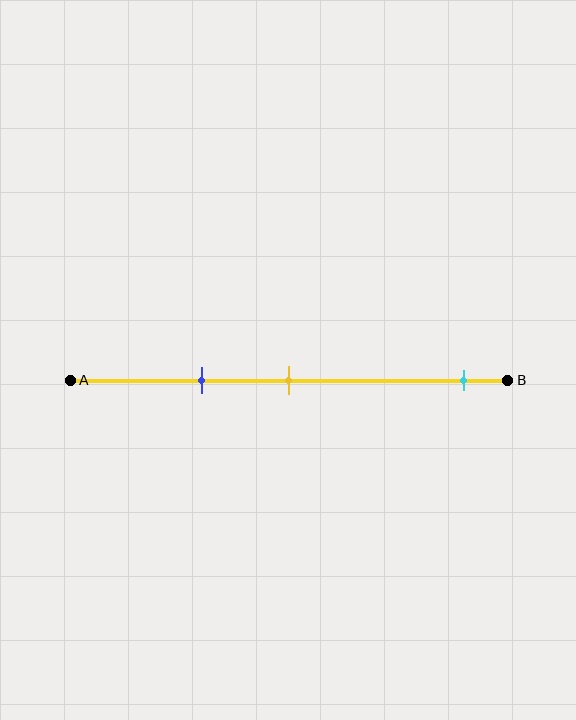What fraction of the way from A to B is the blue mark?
The blue mark is approximately 30% (0.3) of the way from A to B.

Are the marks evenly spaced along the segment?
No, the marks are not evenly spaced.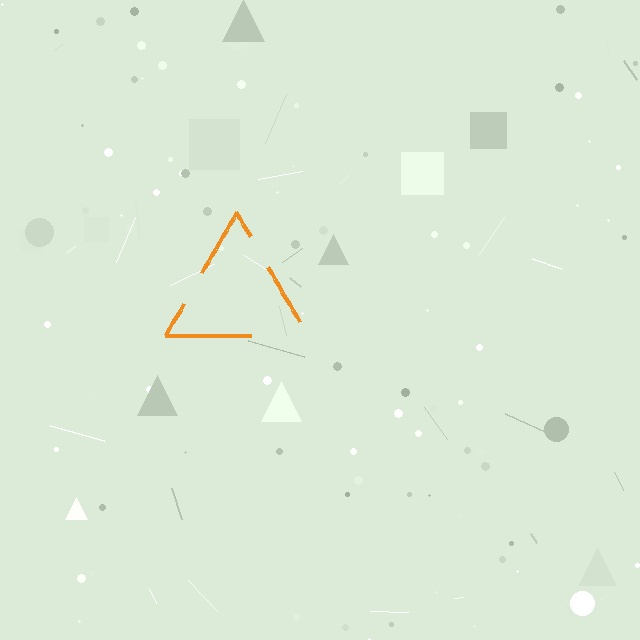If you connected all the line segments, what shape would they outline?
They would outline a triangle.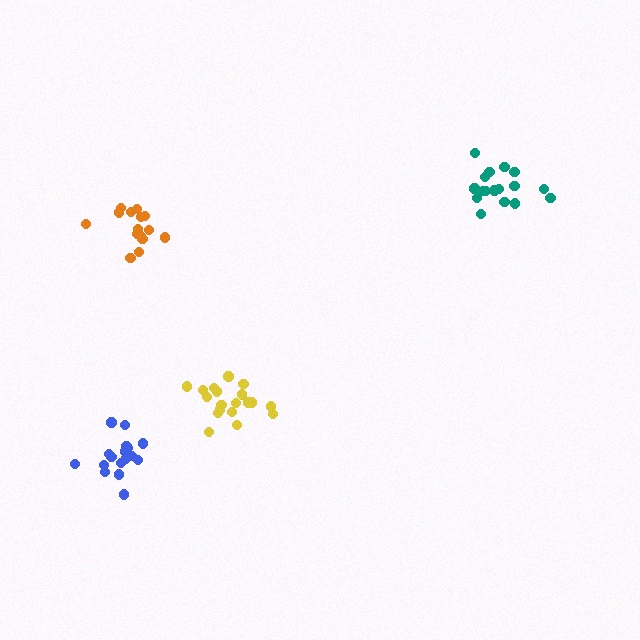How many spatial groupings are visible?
There are 4 spatial groupings.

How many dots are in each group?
Group 1: 19 dots, Group 2: 17 dots, Group 3: 17 dots, Group 4: 15 dots (68 total).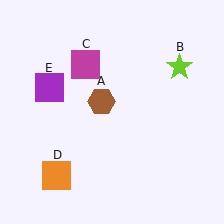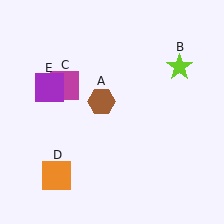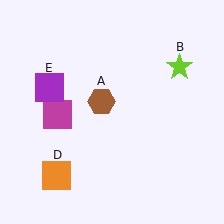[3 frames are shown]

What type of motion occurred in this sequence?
The magenta square (object C) rotated counterclockwise around the center of the scene.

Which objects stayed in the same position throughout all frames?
Brown hexagon (object A) and lime star (object B) and orange square (object D) and purple square (object E) remained stationary.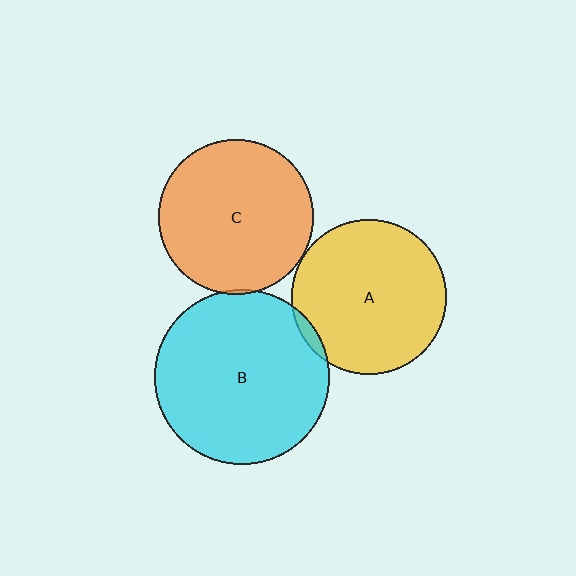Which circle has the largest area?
Circle B (cyan).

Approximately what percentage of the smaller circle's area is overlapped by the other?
Approximately 5%.